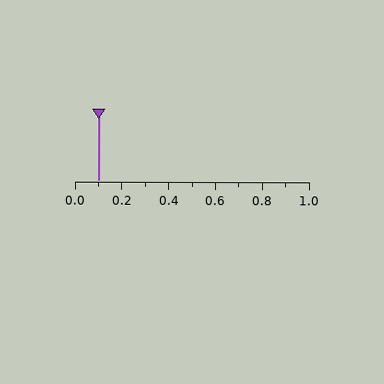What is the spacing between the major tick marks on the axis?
The major ticks are spaced 0.2 apart.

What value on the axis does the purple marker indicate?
The marker indicates approximately 0.1.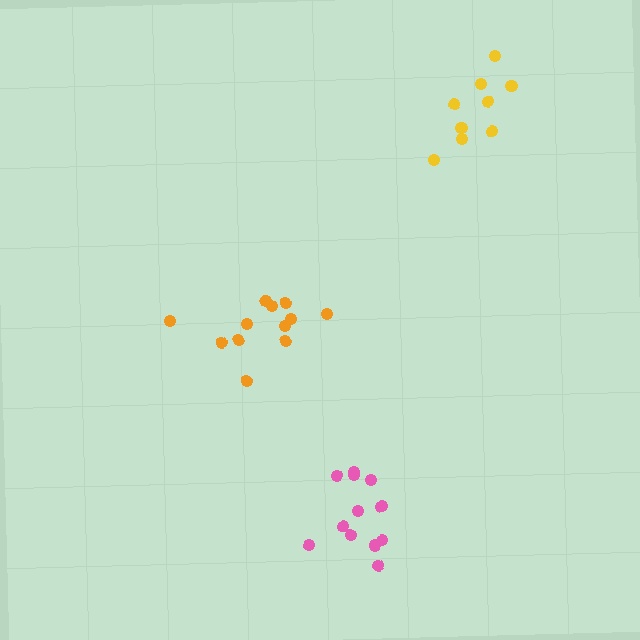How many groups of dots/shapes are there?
There are 3 groups.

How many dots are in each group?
Group 1: 12 dots, Group 2: 12 dots, Group 3: 9 dots (33 total).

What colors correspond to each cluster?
The clusters are colored: pink, orange, yellow.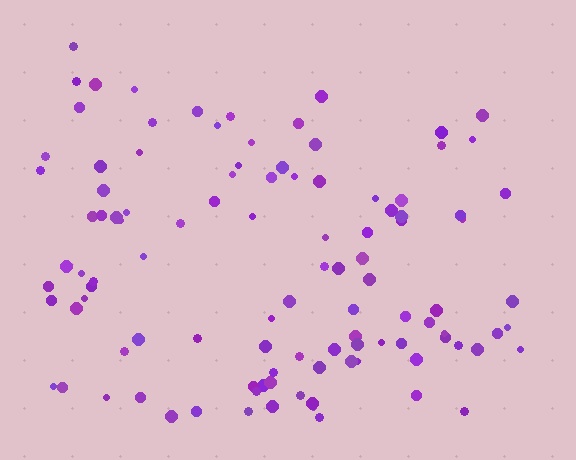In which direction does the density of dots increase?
From top to bottom, with the bottom side densest.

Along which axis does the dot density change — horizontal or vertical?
Vertical.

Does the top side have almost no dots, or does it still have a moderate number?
Still a moderate number, just noticeably fewer than the bottom.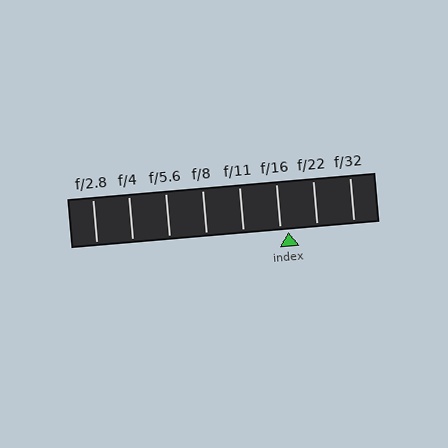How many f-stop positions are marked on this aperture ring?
There are 8 f-stop positions marked.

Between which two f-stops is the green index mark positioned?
The index mark is between f/16 and f/22.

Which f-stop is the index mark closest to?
The index mark is closest to f/16.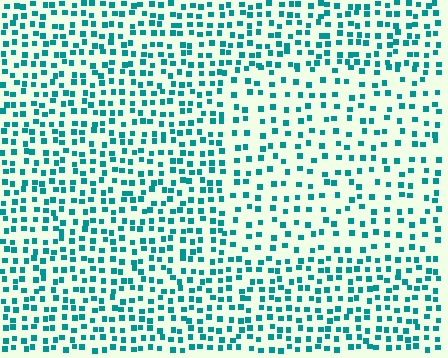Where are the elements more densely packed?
The elements are more densely packed outside the rectangle boundary.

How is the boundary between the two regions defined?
The boundary is defined by a change in element density (approximately 1.7x ratio). All elements are the same color, size, and shape.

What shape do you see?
I see a rectangle.